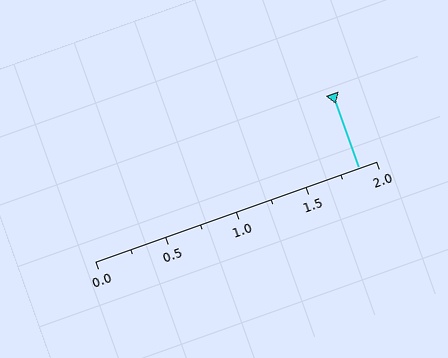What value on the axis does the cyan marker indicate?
The marker indicates approximately 1.88.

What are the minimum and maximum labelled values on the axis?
The axis runs from 0.0 to 2.0.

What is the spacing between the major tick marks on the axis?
The major ticks are spaced 0.5 apart.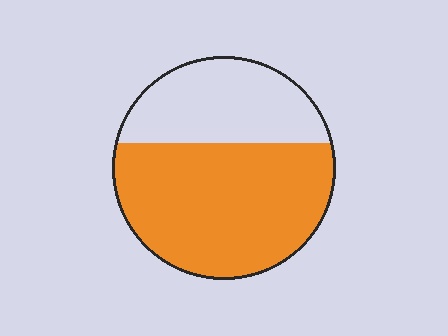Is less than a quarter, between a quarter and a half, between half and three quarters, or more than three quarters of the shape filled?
Between half and three quarters.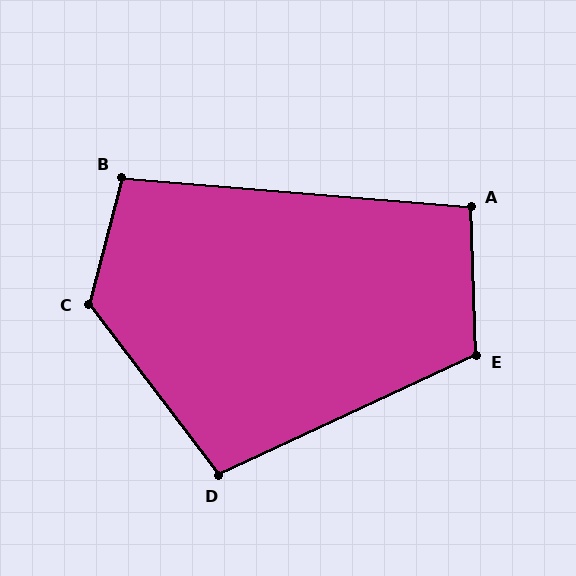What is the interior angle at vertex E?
Approximately 113 degrees (obtuse).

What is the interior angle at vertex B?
Approximately 100 degrees (obtuse).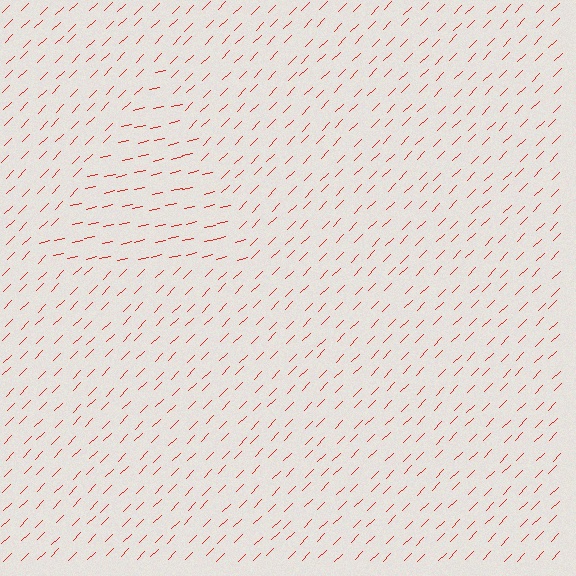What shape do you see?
I see a triangle.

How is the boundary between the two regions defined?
The boundary is defined purely by a change in line orientation (approximately 32 degrees difference). All lines are the same color and thickness.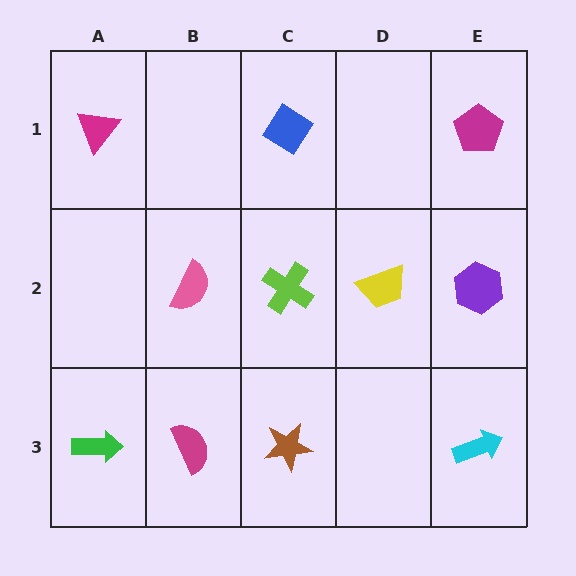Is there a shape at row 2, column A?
No, that cell is empty.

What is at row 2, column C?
A lime cross.